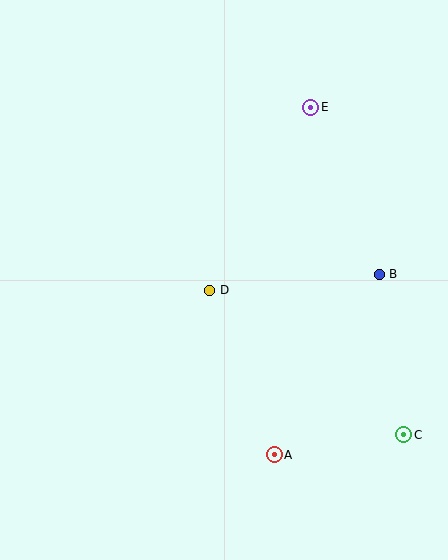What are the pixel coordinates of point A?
Point A is at (274, 455).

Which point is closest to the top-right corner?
Point E is closest to the top-right corner.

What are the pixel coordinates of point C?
Point C is at (404, 435).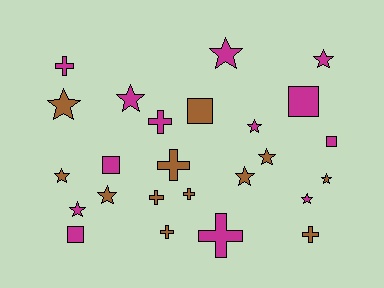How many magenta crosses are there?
There are 3 magenta crosses.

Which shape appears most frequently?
Star, with 12 objects.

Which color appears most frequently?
Magenta, with 13 objects.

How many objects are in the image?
There are 25 objects.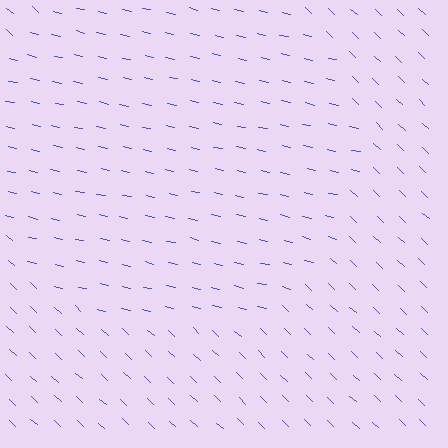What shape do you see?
I see a circle.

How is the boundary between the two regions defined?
The boundary is defined purely by a change in line orientation (approximately 31 degrees difference). All lines are the same color and thickness.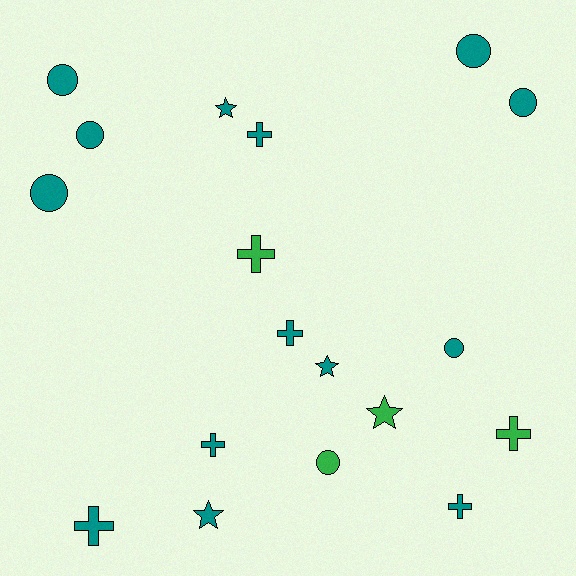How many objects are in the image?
There are 18 objects.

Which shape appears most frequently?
Cross, with 7 objects.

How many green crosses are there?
There are 2 green crosses.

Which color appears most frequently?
Teal, with 14 objects.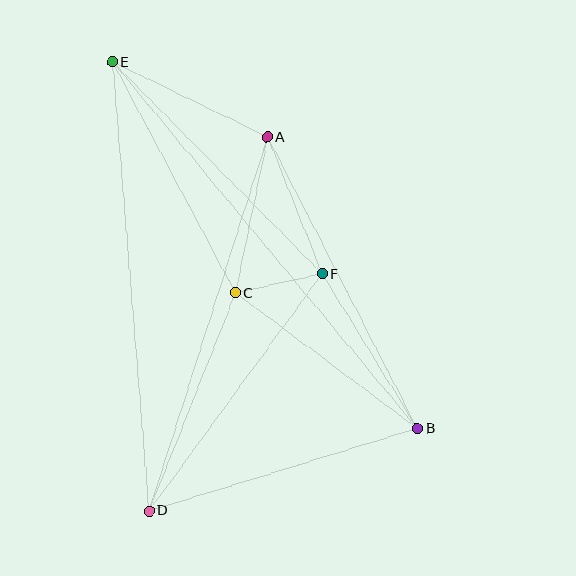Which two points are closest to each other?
Points C and F are closest to each other.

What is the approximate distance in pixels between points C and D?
The distance between C and D is approximately 234 pixels.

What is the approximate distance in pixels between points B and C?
The distance between B and C is approximately 227 pixels.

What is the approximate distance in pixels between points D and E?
The distance between D and E is approximately 450 pixels.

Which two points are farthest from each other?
Points B and E are farthest from each other.